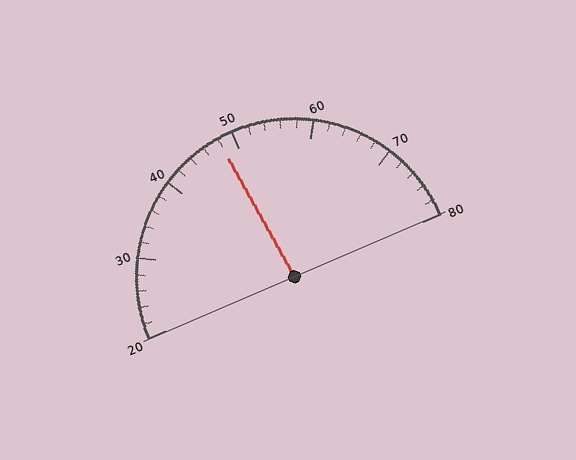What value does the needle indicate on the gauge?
The needle indicates approximately 48.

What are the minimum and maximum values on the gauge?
The gauge ranges from 20 to 80.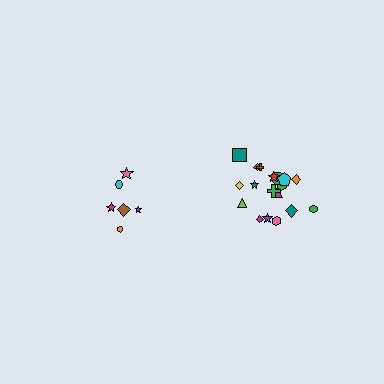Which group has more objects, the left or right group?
The right group.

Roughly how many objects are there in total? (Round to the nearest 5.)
Roughly 25 objects in total.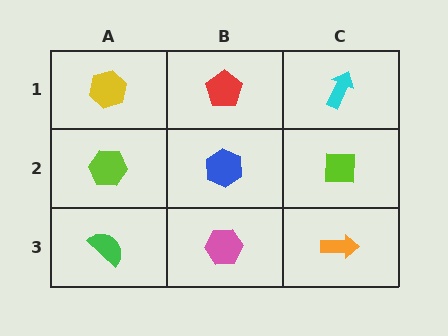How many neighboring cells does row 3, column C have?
2.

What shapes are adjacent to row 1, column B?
A blue hexagon (row 2, column B), a yellow hexagon (row 1, column A), a cyan arrow (row 1, column C).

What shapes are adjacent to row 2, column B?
A red pentagon (row 1, column B), a pink hexagon (row 3, column B), a lime hexagon (row 2, column A), a lime square (row 2, column C).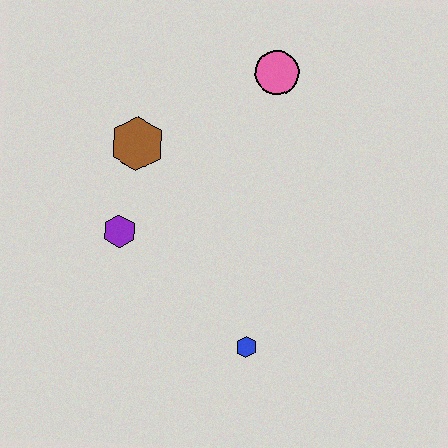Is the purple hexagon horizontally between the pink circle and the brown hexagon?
No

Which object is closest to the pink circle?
The brown hexagon is closest to the pink circle.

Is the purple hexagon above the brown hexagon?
No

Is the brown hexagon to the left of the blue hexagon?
Yes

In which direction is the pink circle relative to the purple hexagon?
The pink circle is above the purple hexagon.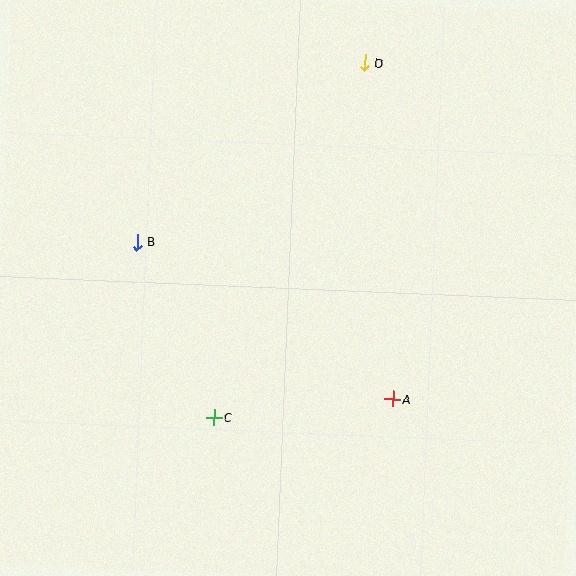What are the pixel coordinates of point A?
Point A is at (393, 399).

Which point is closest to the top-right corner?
Point D is closest to the top-right corner.